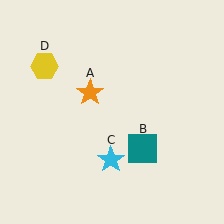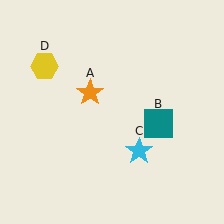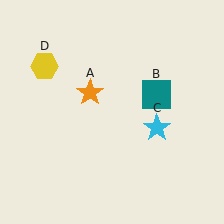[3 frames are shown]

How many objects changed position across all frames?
2 objects changed position: teal square (object B), cyan star (object C).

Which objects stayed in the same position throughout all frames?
Orange star (object A) and yellow hexagon (object D) remained stationary.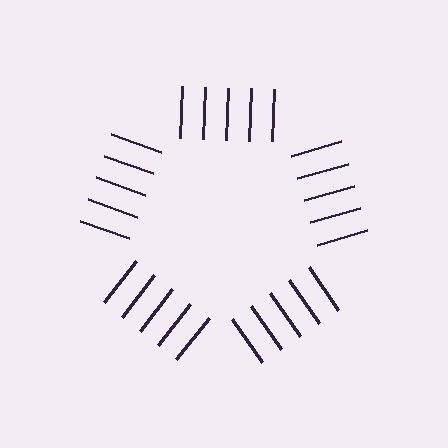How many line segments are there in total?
25 — 5 along each of the 5 edges.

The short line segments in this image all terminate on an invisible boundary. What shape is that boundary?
An illusory pentagon — the line segments terminate on its edges but no continuous stroke is drawn.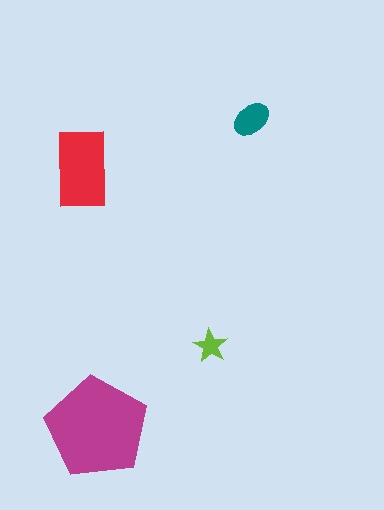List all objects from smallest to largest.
The lime star, the teal ellipse, the red rectangle, the magenta pentagon.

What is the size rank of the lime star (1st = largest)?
4th.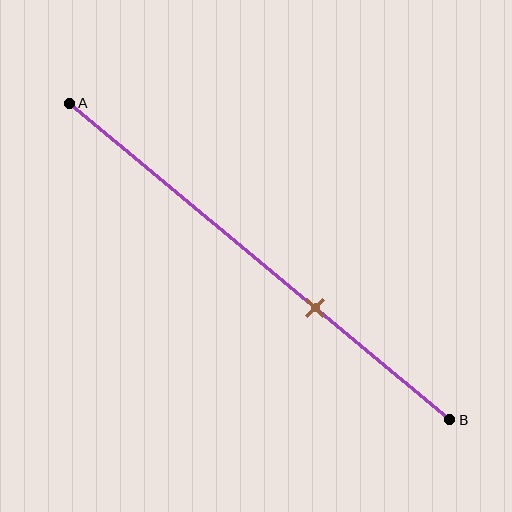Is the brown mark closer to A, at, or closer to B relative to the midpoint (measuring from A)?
The brown mark is closer to point B than the midpoint of segment AB.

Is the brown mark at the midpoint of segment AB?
No, the mark is at about 65% from A, not at the 50% midpoint.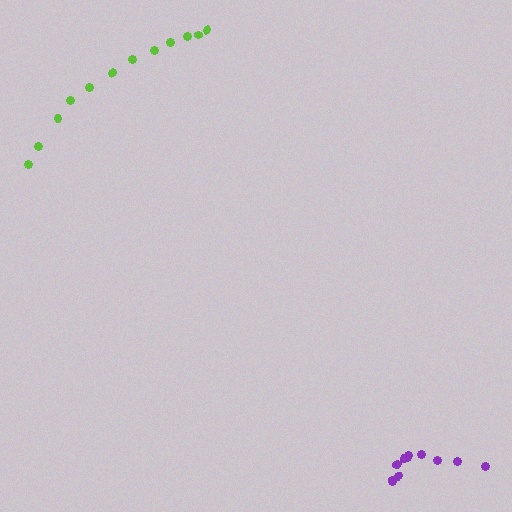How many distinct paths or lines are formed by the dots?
There are 2 distinct paths.